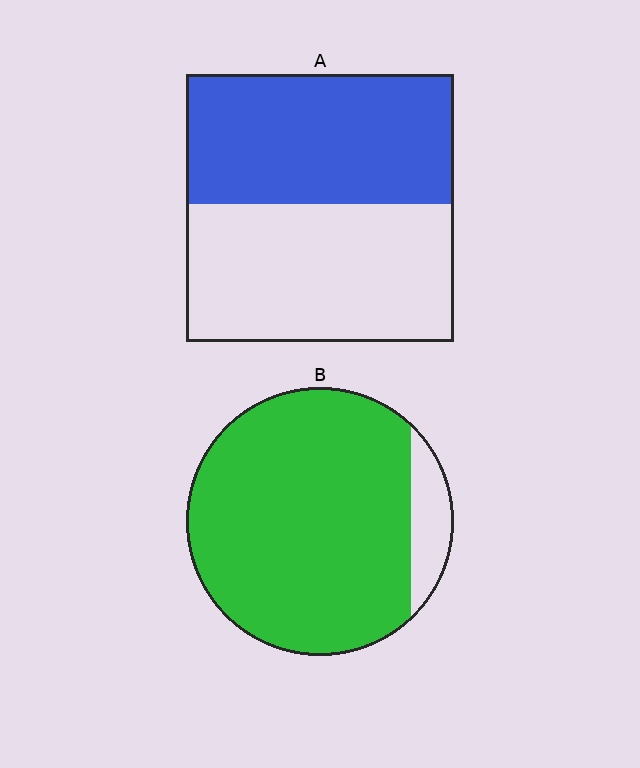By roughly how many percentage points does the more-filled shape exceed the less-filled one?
By roughly 40 percentage points (B over A).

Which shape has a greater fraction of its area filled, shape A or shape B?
Shape B.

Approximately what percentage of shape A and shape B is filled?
A is approximately 50% and B is approximately 90%.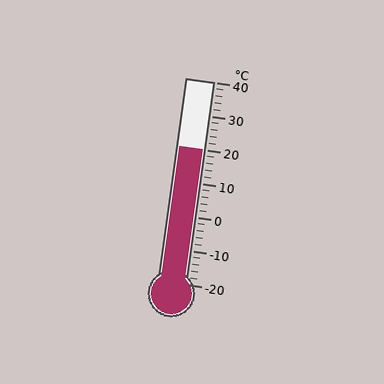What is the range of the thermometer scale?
The thermometer scale ranges from -20°C to 40°C.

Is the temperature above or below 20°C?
The temperature is at 20°C.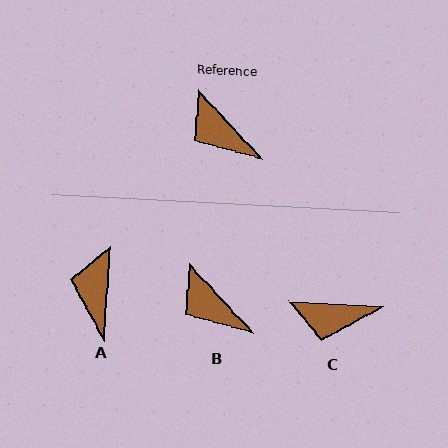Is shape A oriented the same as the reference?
No, it is off by about 46 degrees.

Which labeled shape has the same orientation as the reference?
B.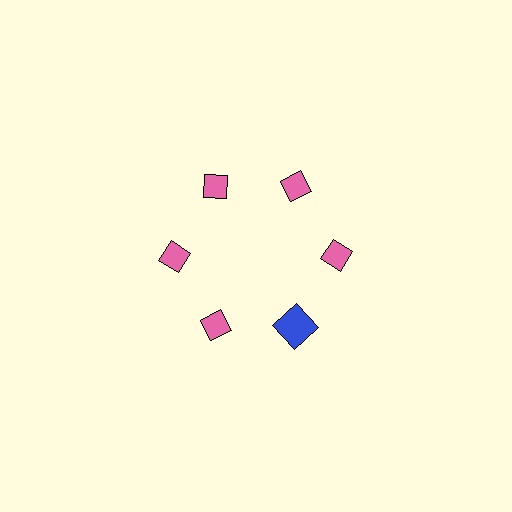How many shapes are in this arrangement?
There are 6 shapes arranged in a ring pattern.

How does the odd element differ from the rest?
It differs in both color (blue instead of pink) and shape (square instead of diamond).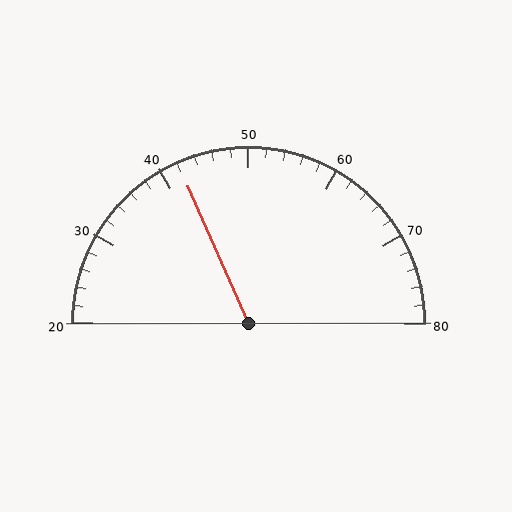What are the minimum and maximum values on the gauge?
The gauge ranges from 20 to 80.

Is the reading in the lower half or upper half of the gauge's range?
The reading is in the lower half of the range (20 to 80).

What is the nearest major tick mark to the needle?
The nearest major tick mark is 40.